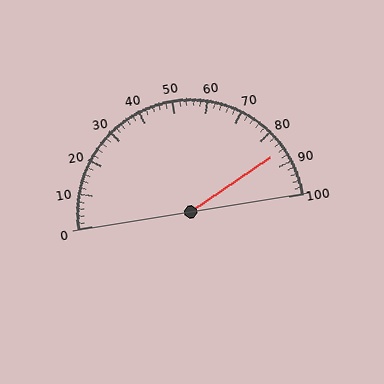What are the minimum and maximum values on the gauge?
The gauge ranges from 0 to 100.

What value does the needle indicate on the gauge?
The needle indicates approximately 86.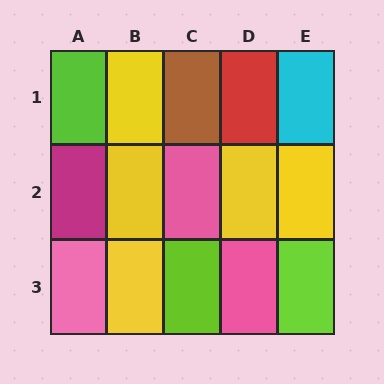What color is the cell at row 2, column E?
Yellow.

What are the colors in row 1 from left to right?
Lime, yellow, brown, red, cyan.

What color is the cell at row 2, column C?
Pink.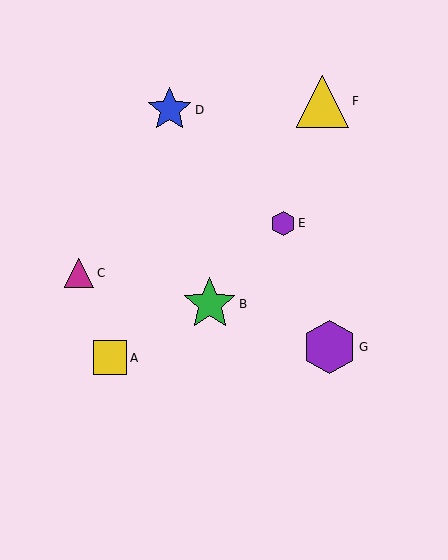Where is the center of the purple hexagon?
The center of the purple hexagon is at (329, 347).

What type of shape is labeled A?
Shape A is a yellow square.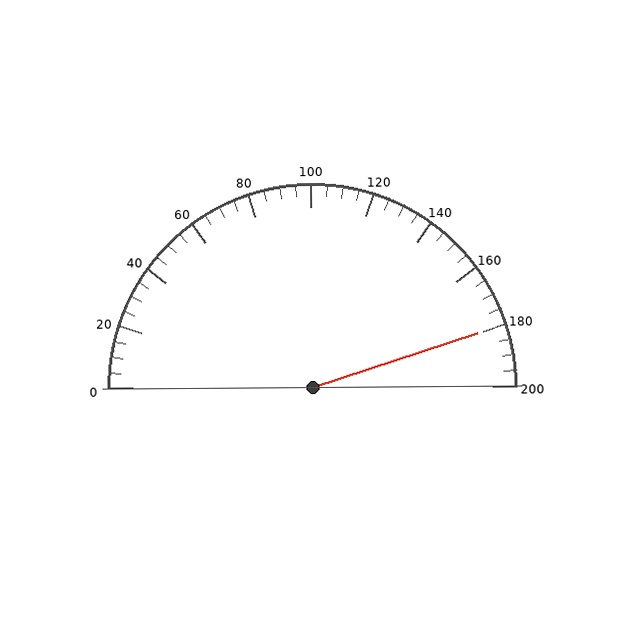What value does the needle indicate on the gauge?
The needle indicates approximately 180.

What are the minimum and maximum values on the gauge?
The gauge ranges from 0 to 200.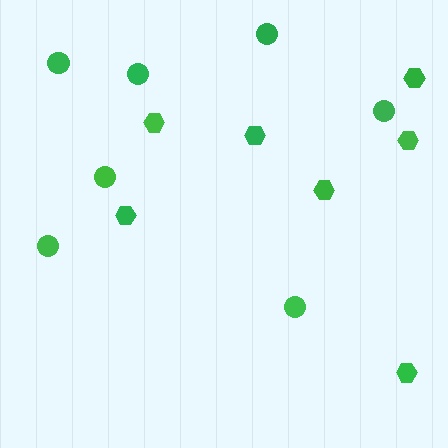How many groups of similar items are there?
There are 2 groups: one group of hexagons (7) and one group of circles (7).